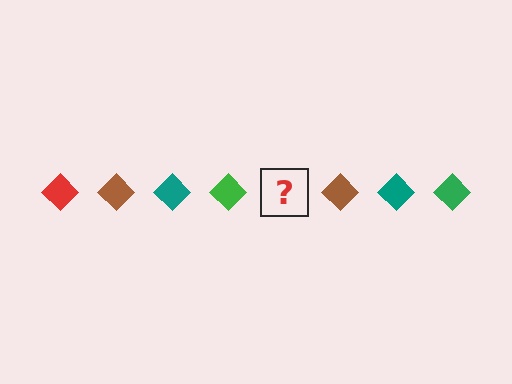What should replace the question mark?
The question mark should be replaced with a red diamond.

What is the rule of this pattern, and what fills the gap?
The rule is that the pattern cycles through red, brown, teal, green diamonds. The gap should be filled with a red diamond.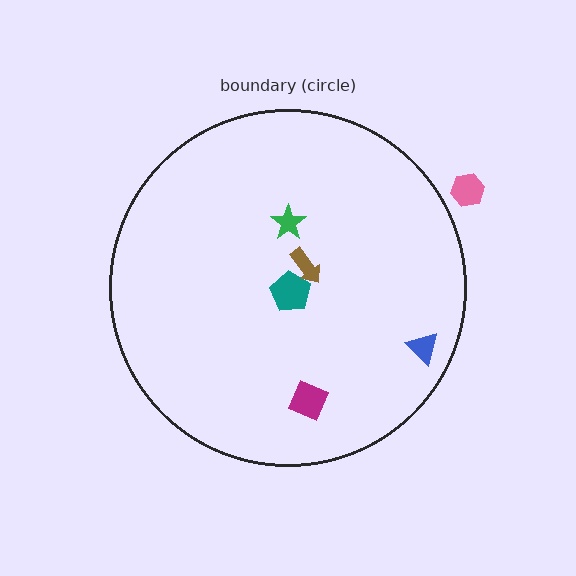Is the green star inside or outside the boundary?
Inside.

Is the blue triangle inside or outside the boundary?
Inside.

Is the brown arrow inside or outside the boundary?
Inside.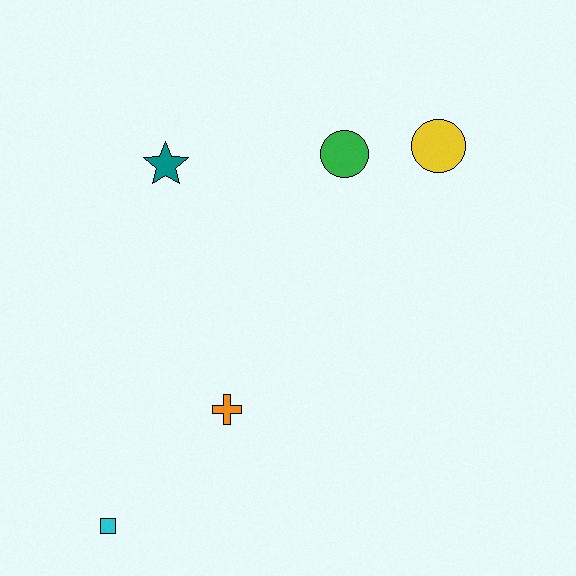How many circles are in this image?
There are 2 circles.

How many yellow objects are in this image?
There is 1 yellow object.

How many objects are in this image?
There are 5 objects.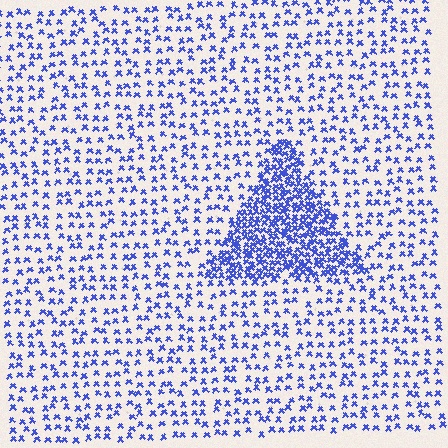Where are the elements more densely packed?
The elements are more densely packed inside the triangle boundary.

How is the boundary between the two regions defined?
The boundary is defined by a change in element density (approximately 2.8x ratio). All elements are the same color, size, and shape.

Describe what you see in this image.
The image contains small blue elements arranged at two different densities. A triangle-shaped region is visible where the elements are more densely packed than the surrounding area.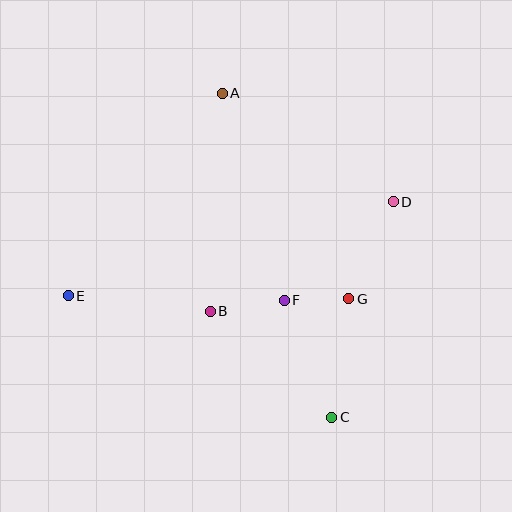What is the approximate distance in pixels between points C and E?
The distance between C and E is approximately 290 pixels.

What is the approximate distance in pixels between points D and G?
The distance between D and G is approximately 106 pixels.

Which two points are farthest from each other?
Points A and C are farthest from each other.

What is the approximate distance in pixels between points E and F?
The distance between E and F is approximately 216 pixels.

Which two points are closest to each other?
Points F and G are closest to each other.